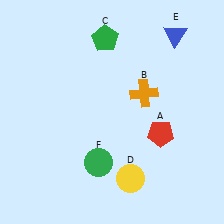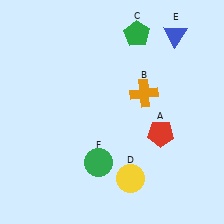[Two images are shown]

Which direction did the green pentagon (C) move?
The green pentagon (C) moved right.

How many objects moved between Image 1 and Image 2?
1 object moved between the two images.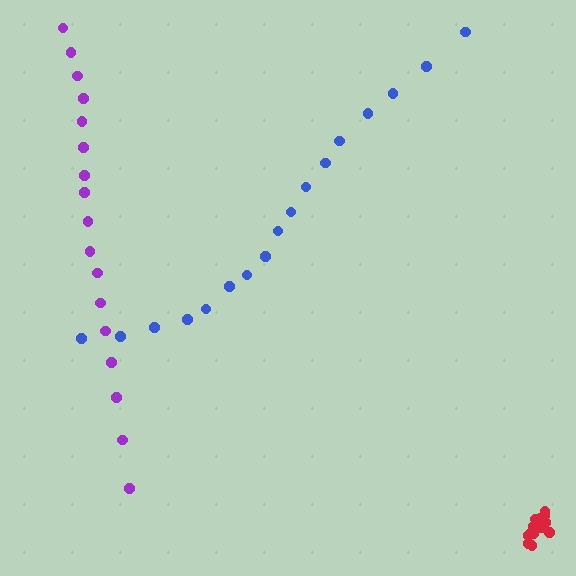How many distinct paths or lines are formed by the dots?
There are 3 distinct paths.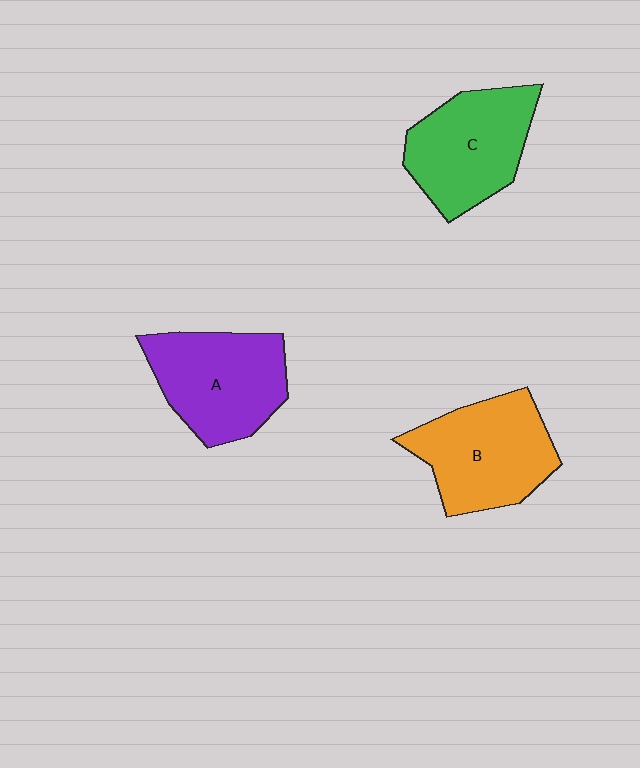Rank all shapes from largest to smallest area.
From largest to smallest: B (orange), A (purple), C (green).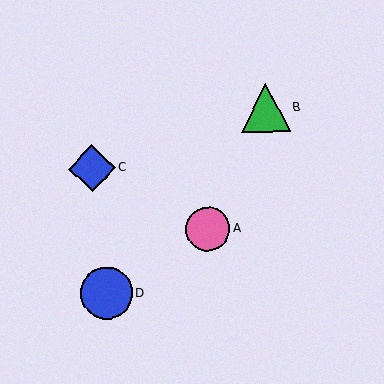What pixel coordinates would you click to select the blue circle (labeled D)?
Click at (106, 293) to select the blue circle D.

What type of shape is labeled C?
Shape C is a blue diamond.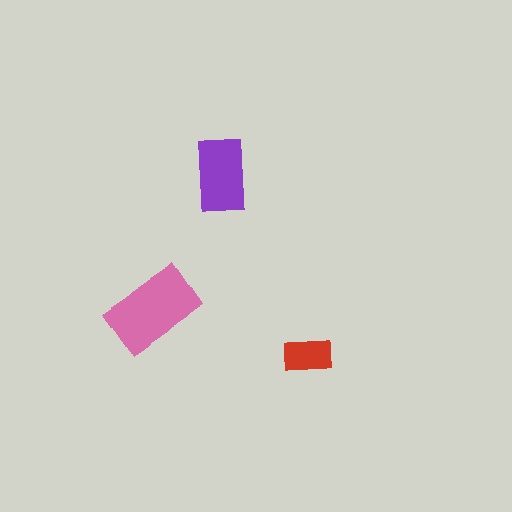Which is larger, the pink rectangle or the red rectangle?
The pink one.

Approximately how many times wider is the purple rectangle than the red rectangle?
About 1.5 times wider.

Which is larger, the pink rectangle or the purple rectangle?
The pink one.